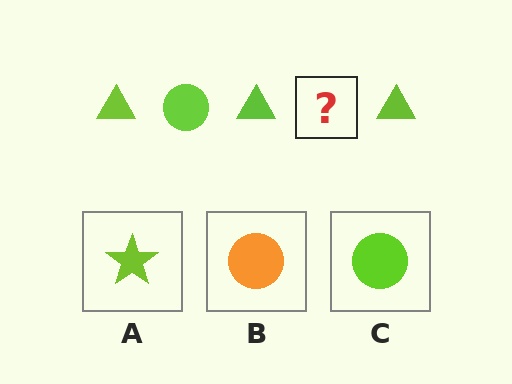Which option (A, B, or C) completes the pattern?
C.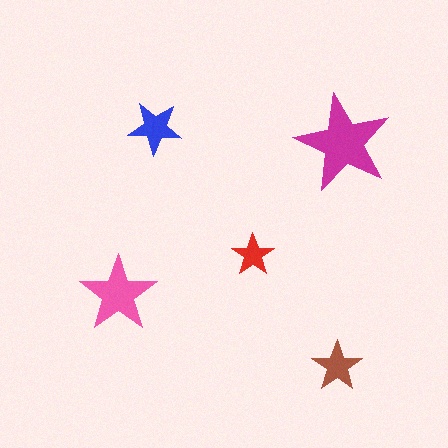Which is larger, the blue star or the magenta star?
The magenta one.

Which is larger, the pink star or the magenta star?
The magenta one.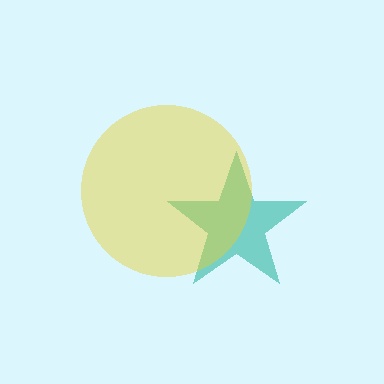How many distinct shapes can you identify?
There are 2 distinct shapes: a teal star, a yellow circle.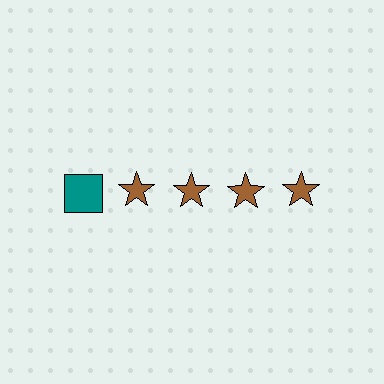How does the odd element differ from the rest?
It differs in both color (teal instead of brown) and shape (square instead of star).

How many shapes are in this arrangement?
There are 5 shapes arranged in a grid pattern.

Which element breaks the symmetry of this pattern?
The teal square in the top row, leftmost column breaks the symmetry. All other shapes are brown stars.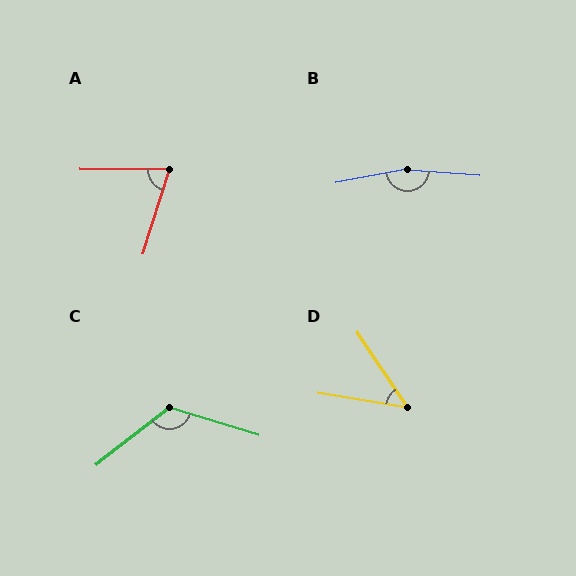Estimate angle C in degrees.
Approximately 125 degrees.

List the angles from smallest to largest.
D (47°), A (73°), C (125°), B (165°).